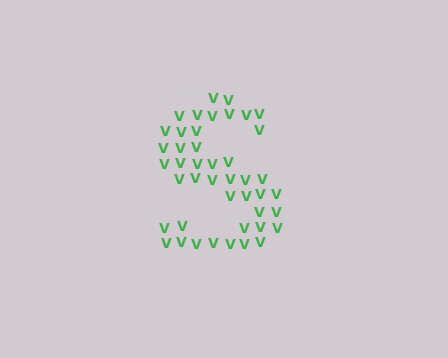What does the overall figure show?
The overall figure shows the letter S.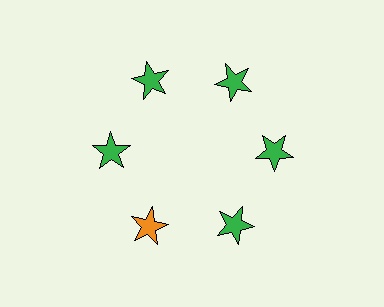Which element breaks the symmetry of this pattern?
The orange star at roughly the 7 o'clock position breaks the symmetry. All other shapes are green stars.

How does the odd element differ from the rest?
It has a different color: orange instead of green.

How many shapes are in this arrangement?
There are 6 shapes arranged in a ring pattern.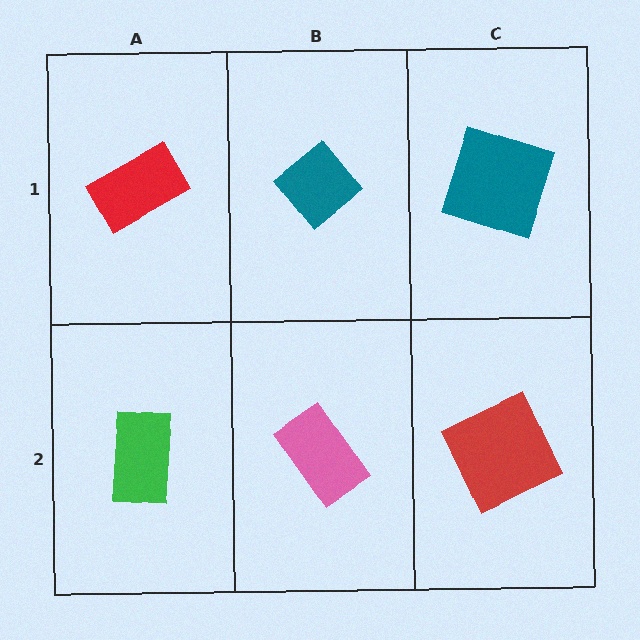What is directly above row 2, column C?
A teal square.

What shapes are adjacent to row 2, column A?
A red rectangle (row 1, column A), a pink rectangle (row 2, column B).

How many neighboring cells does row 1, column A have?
2.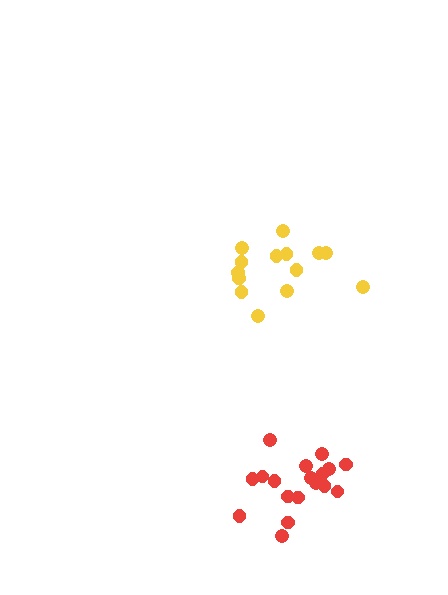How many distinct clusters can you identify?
There are 2 distinct clusters.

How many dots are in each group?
Group 1: 18 dots, Group 2: 14 dots (32 total).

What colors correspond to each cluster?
The clusters are colored: red, yellow.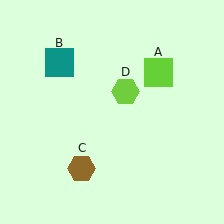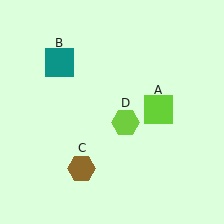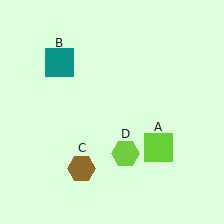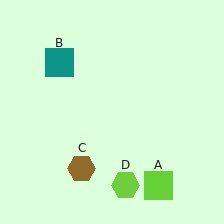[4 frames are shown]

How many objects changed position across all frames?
2 objects changed position: lime square (object A), lime hexagon (object D).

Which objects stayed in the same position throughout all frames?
Teal square (object B) and brown hexagon (object C) remained stationary.